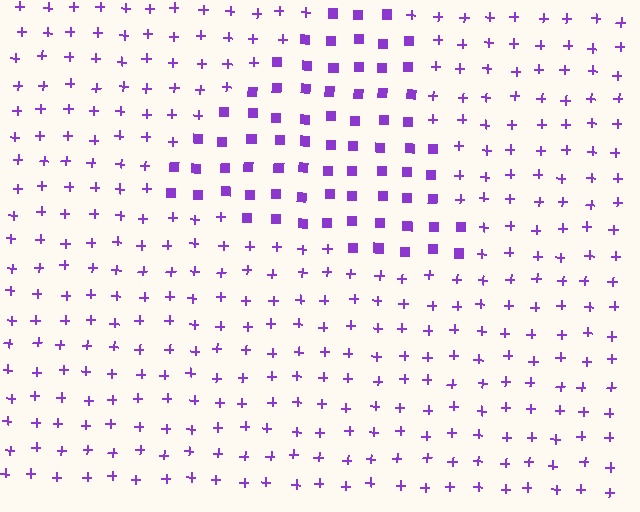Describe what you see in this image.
The image is filled with small purple elements arranged in a uniform grid. A triangle-shaped region contains squares, while the surrounding area contains plus signs. The boundary is defined purely by the change in element shape.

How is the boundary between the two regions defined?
The boundary is defined by a change in element shape: squares inside vs. plus signs outside. All elements share the same color and spacing.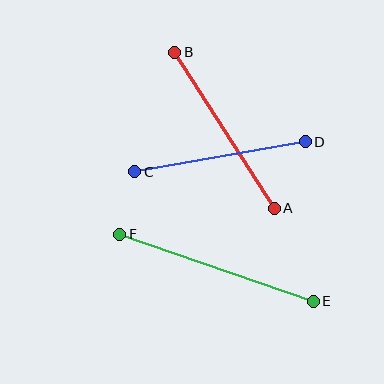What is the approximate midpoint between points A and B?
The midpoint is at approximately (224, 130) pixels.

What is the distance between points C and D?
The distance is approximately 173 pixels.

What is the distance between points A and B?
The distance is approximately 185 pixels.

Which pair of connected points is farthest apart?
Points E and F are farthest apart.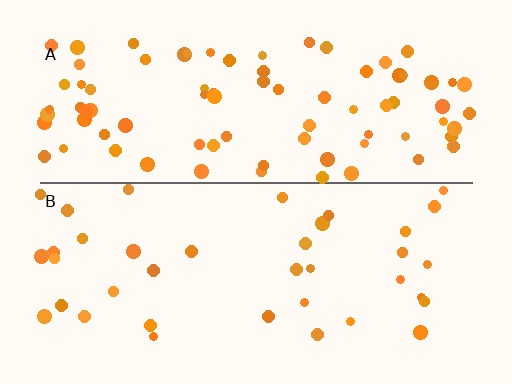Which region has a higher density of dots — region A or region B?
A (the top).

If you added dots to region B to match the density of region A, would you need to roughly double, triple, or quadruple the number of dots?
Approximately double.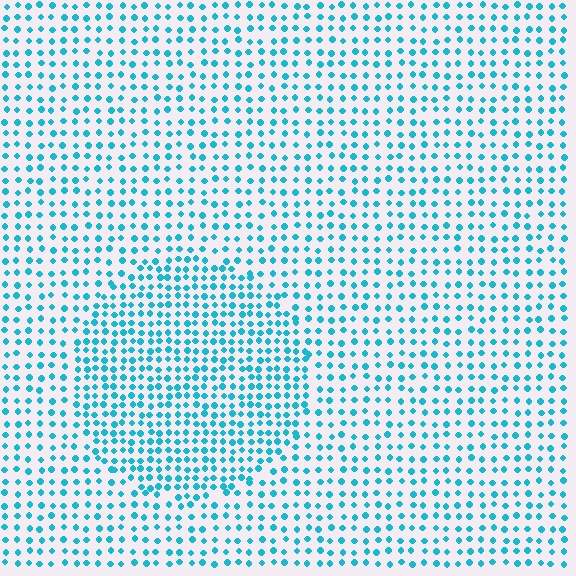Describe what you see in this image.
The image contains small cyan elements arranged at two different densities. A circle-shaped region is visible where the elements are more densely packed than the surrounding area.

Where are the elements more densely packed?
The elements are more densely packed inside the circle boundary.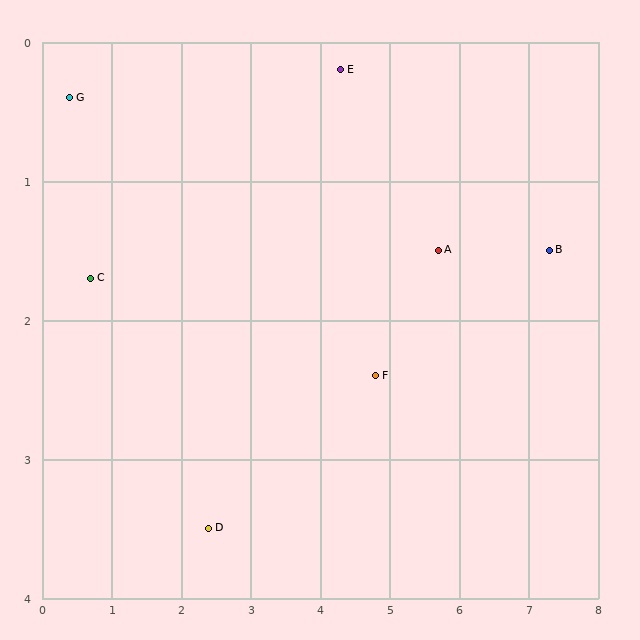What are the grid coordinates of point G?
Point G is at approximately (0.4, 0.4).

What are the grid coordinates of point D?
Point D is at approximately (2.4, 3.5).